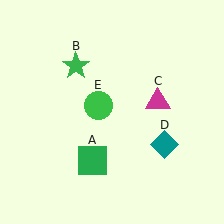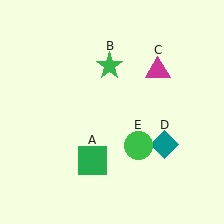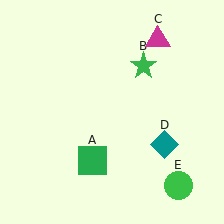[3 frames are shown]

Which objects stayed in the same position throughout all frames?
Green square (object A) and teal diamond (object D) remained stationary.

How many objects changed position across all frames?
3 objects changed position: green star (object B), magenta triangle (object C), green circle (object E).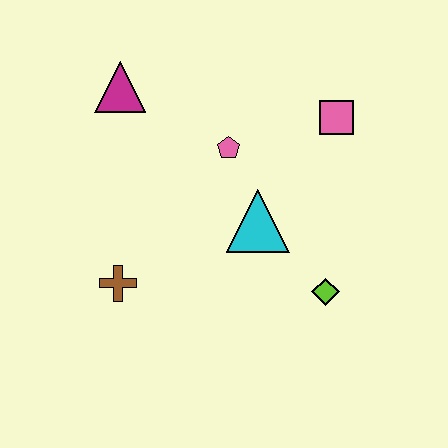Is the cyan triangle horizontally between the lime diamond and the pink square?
No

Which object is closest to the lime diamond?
The cyan triangle is closest to the lime diamond.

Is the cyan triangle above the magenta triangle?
No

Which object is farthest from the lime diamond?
The magenta triangle is farthest from the lime diamond.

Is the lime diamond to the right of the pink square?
No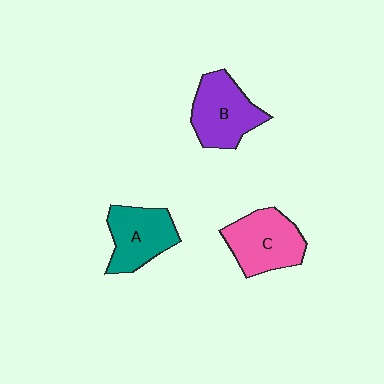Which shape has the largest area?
Shape C (pink).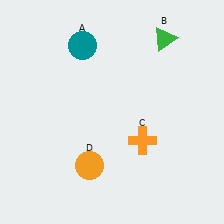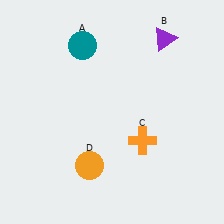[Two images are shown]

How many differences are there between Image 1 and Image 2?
There is 1 difference between the two images.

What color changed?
The triangle (B) changed from green in Image 1 to purple in Image 2.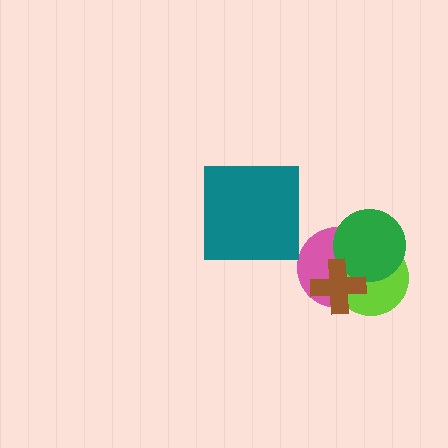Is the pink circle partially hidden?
Yes, it is partially covered by another shape.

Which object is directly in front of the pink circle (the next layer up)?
The lime circle is directly in front of the pink circle.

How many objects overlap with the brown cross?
3 objects overlap with the brown cross.